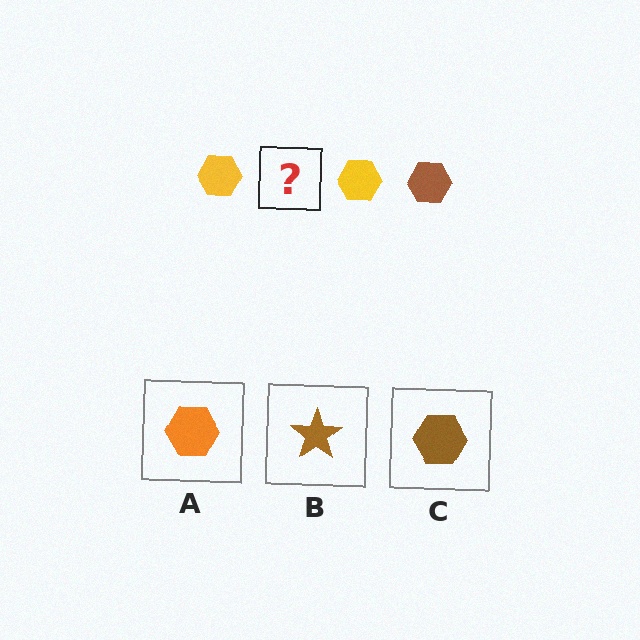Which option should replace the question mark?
Option C.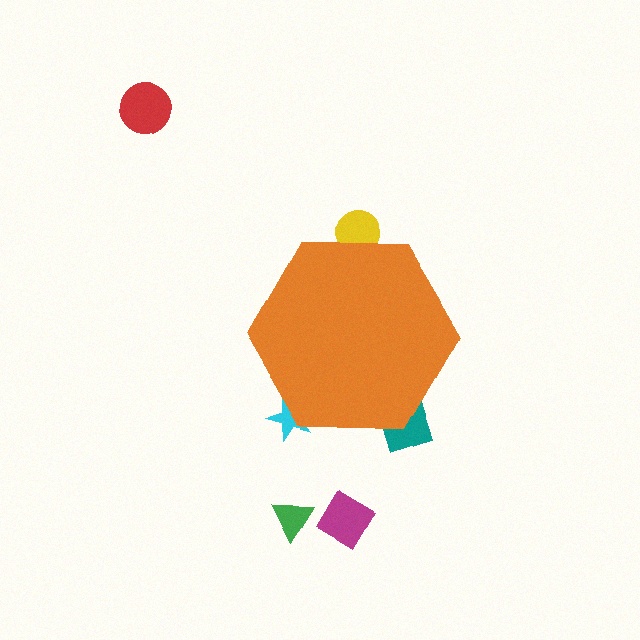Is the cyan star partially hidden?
Yes, the cyan star is partially hidden behind the orange hexagon.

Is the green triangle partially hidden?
No, the green triangle is fully visible.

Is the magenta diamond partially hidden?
No, the magenta diamond is fully visible.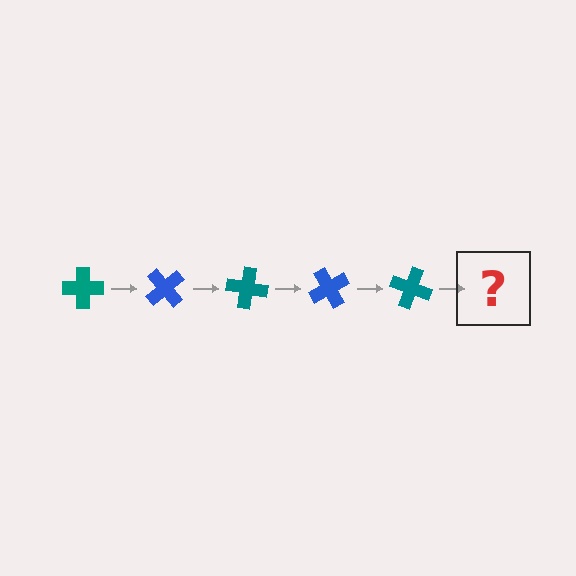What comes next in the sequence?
The next element should be a blue cross, rotated 250 degrees from the start.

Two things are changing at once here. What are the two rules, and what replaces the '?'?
The two rules are that it rotates 50 degrees each step and the color cycles through teal and blue. The '?' should be a blue cross, rotated 250 degrees from the start.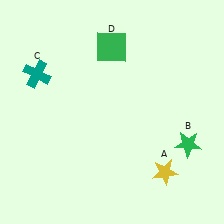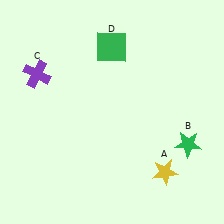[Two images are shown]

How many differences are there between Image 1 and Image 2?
There is 1 difference between the two images.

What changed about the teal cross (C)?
In Image 1, C is teal. In Image 2, it changed to purple.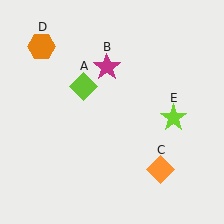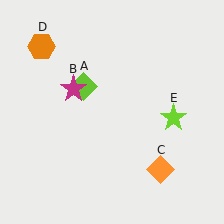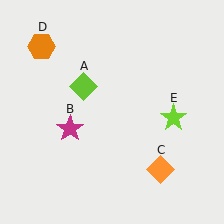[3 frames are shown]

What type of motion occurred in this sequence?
The magenta star (object B) rotated counterclockwise around the center of the scene.